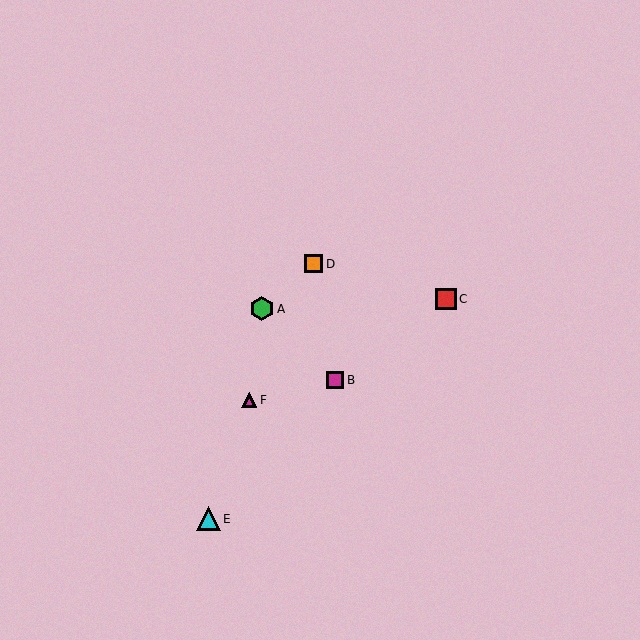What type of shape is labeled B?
Shape B is a magenta square.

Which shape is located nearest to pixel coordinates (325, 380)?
The magenta square (labeled B) at (335, 380) is nearest to that location.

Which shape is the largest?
The green hexagon (labeled A) is the largest.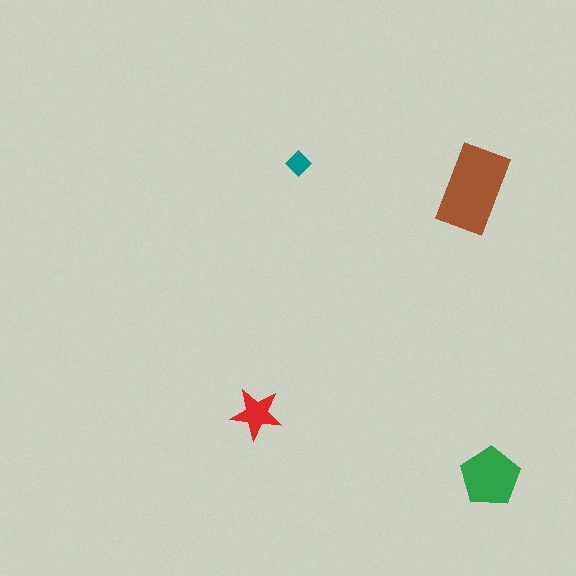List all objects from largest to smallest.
The brown rectangle, the green pentagon, the red star, the teal diamond.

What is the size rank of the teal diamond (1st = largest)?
4th.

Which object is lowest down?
The green pentagon is bottommost.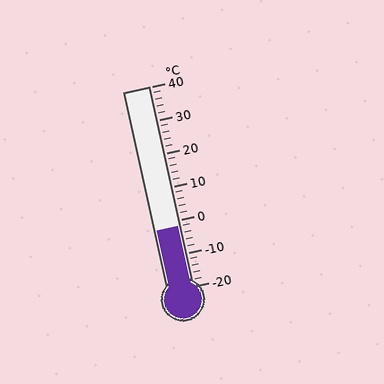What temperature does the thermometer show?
The thermometer shows approximately -2°C.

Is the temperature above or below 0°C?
The temperature is below 0°C.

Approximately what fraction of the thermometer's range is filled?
The thermometer is filled to approximately 30% of its range.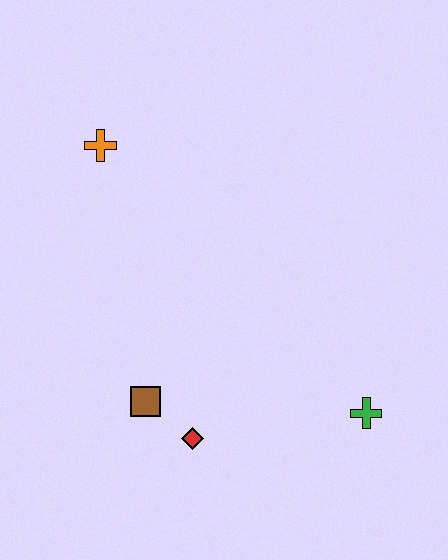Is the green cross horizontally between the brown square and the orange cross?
No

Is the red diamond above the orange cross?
No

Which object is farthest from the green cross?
The orange cross is farthest from the green cross.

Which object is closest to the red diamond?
The brown square is closest to the red diamond.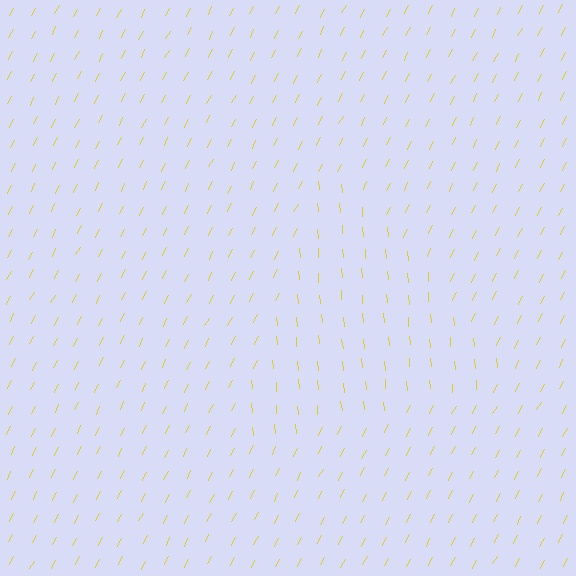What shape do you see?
I see a triangle.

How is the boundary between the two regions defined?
The boundary is defined purely by a change in line orientation (approximately 33 degrees difference). All lines are the same color and thickness.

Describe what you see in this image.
The image is filled with small yellow line segments. A triangle region in the image has lines oriented differently from the surrounding lines, creating a visible texture boundary.